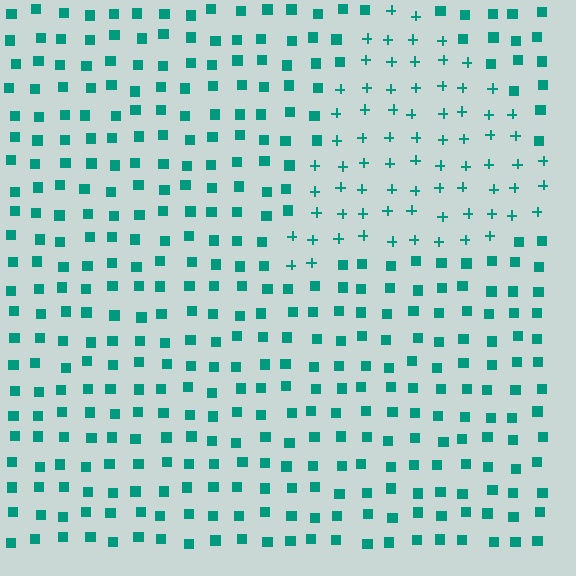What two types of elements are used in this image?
The image uses plus signs inside the triangle region and squares outside it.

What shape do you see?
I see a triangle.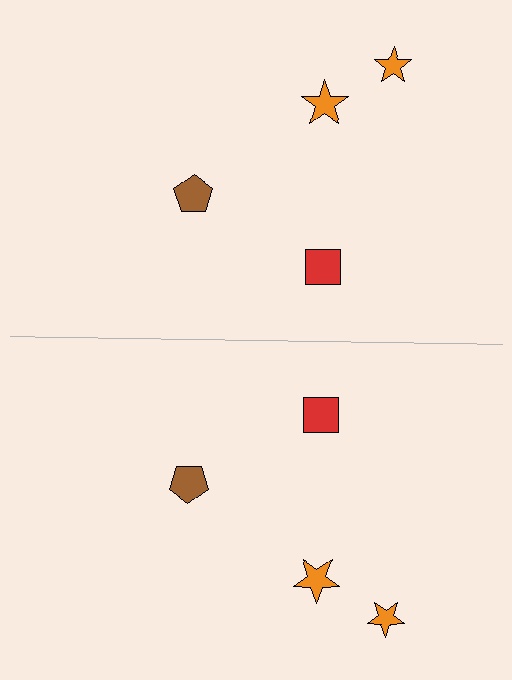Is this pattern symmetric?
Yes, this pattern has bilateral (reflection) symmetry.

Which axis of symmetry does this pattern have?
The pattern has a horizontal axis of symmetry running through the center of the image.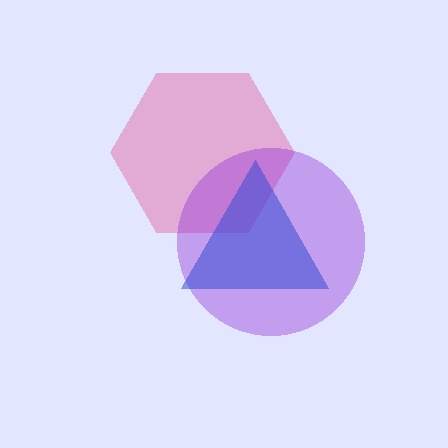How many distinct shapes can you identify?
There are 3 distinct shapes: a pink hexagon, a purple circle, a blue triangle.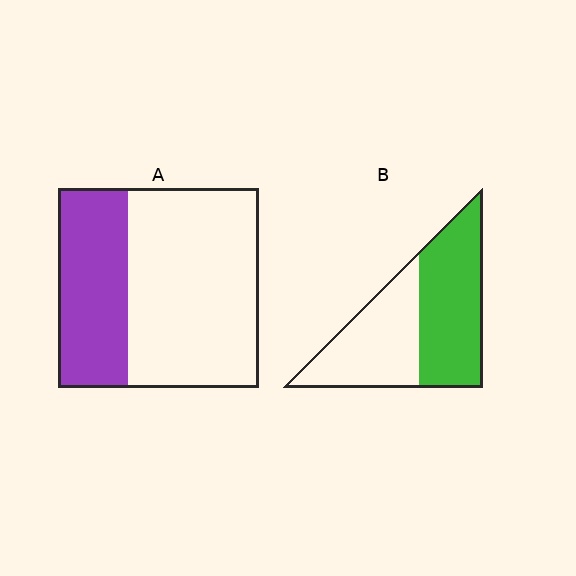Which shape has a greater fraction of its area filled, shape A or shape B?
Shape B.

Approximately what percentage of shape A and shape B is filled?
A is approximately 35% and B is approximately 55%.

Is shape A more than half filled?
No.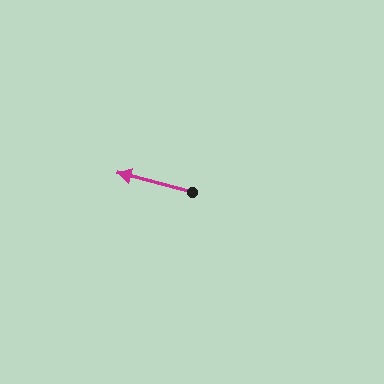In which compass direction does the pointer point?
West.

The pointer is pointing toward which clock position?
Roughly 9 o'clock.